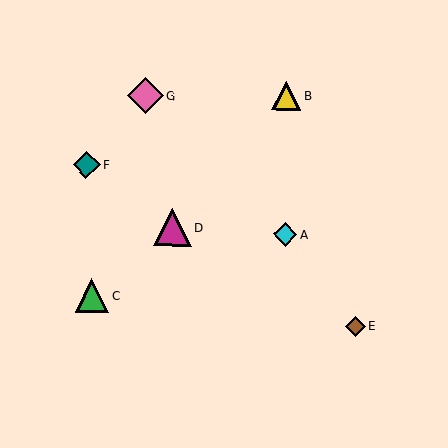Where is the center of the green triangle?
The center of the green triangle is at (92, 295).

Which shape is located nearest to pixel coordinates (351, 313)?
The brown diamond (labeled E) at (355, 326) is nearest to that location.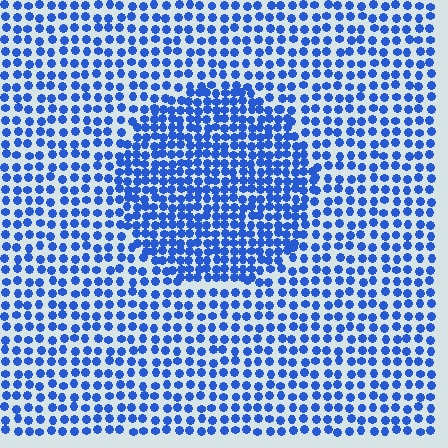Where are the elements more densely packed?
The elements are more densely packed inside the circle boundary.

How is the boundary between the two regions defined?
The boundary is defined by a change in element density (approximately 1.7x ratio). All elements are the same color, size, and shape.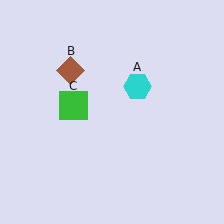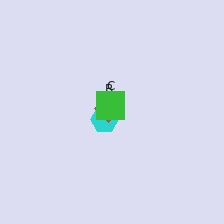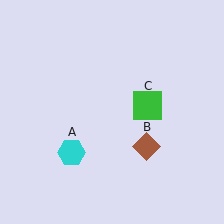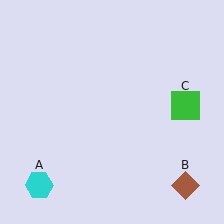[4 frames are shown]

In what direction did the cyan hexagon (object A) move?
The cyan hexagon (object A) moved down and to the left.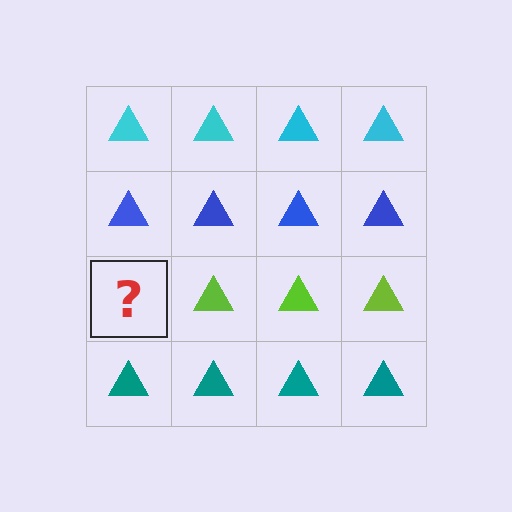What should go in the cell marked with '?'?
The missing cell should contain a lime triangle.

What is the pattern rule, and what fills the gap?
The rule is that each row has a consistent color. The gap should be filled with a lime triangle.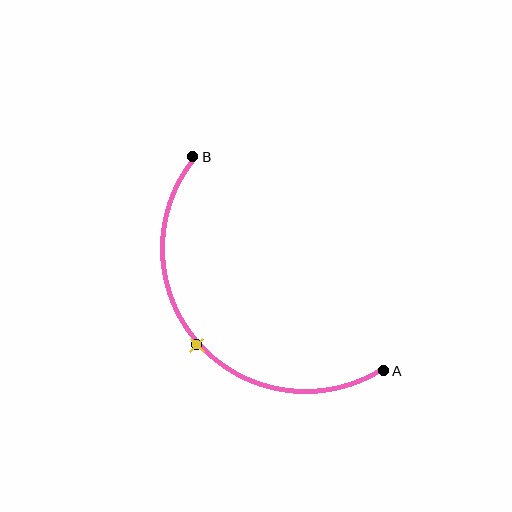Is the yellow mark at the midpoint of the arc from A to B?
Yes. The yellow mark lies on the arc at equal arc-length from both A and B — it is the arc midpoint.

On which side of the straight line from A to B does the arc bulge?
The arc bulges below and to the left of the straight line connecting A and B.